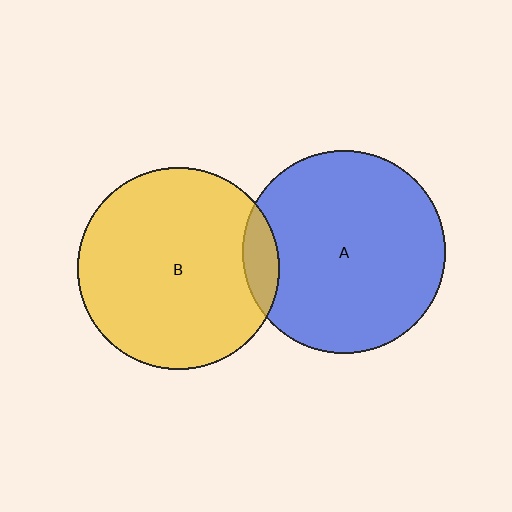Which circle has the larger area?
Circle A (blue).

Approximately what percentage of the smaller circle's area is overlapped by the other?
Approximately 10%.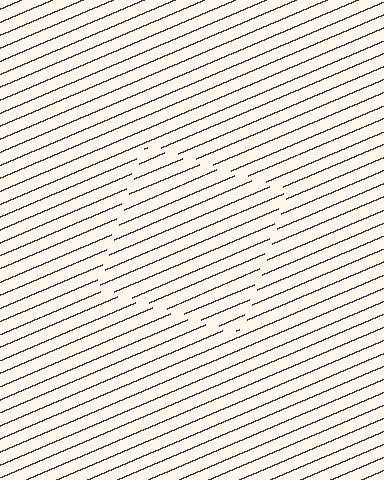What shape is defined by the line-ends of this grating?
An illusory square. The interior of the shape contains the same grating, shifted by half a period — the contour is defined by the phase discontinuity where line-ends from the inner and outer gratings abut.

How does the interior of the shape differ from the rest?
The interior of the shape contains the same grating, shifted by half a period — the contour is defined by the phase discontinuity where line-ends from the inner and outer gratings abut.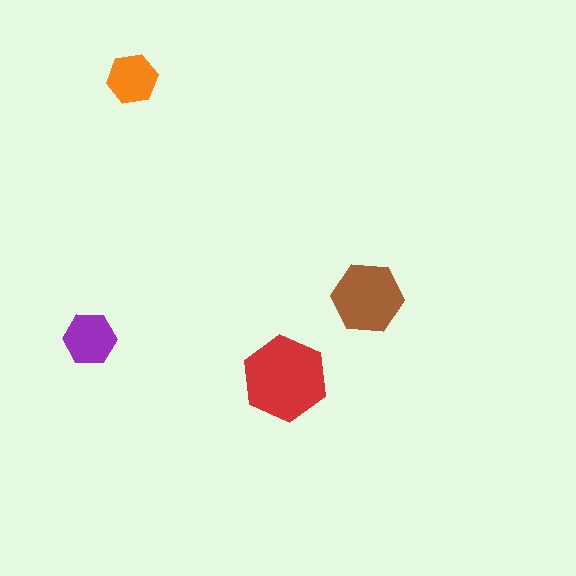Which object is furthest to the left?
The purple hexagon is leftmost.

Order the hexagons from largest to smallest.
the red one, the brown one, the purple one, the orange one.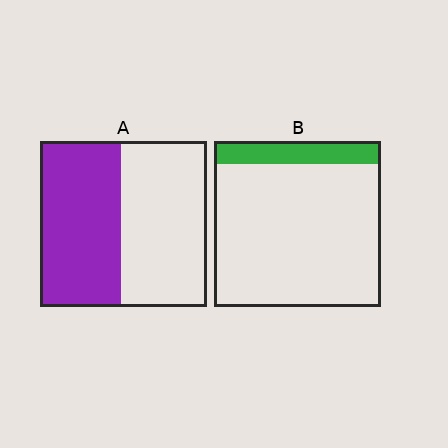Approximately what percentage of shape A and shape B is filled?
A is approximately 50% and B is approximately 15%.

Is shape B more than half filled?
No.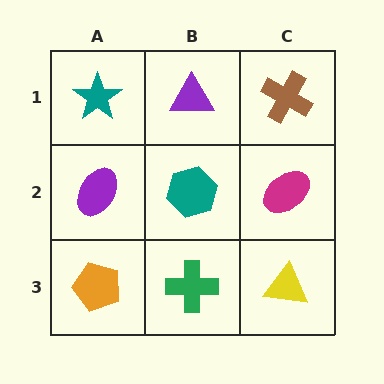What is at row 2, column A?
A purple ellipse.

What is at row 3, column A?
An orange pentagon.